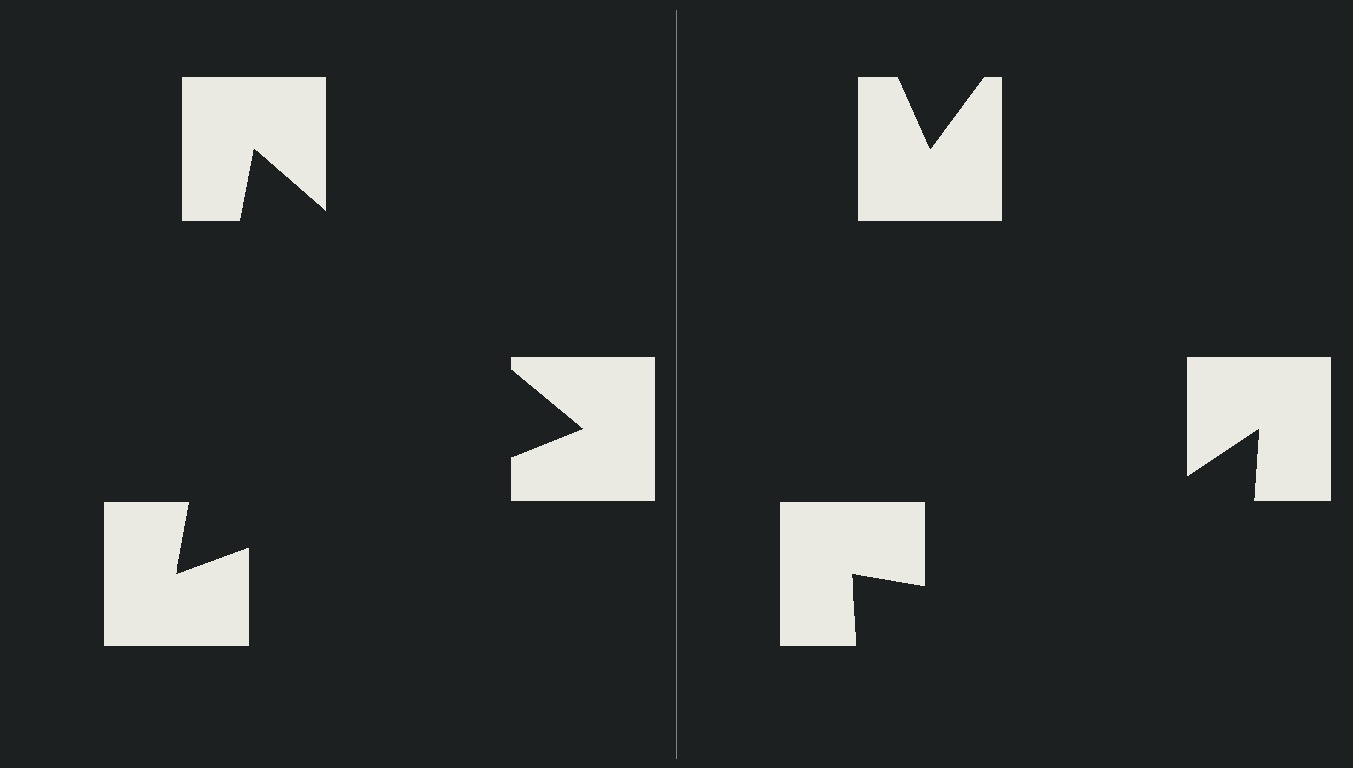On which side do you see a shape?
An illusory triangle appears on the left side. On the right side the wedge cuts are rotated, so no coherent shape forms.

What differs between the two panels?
The notched squares are positioned identically on both sides; only the wedge orientations differ. On the left they align to a triangle; on the right they are misaligned.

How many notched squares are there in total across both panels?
6 — 3 on each side.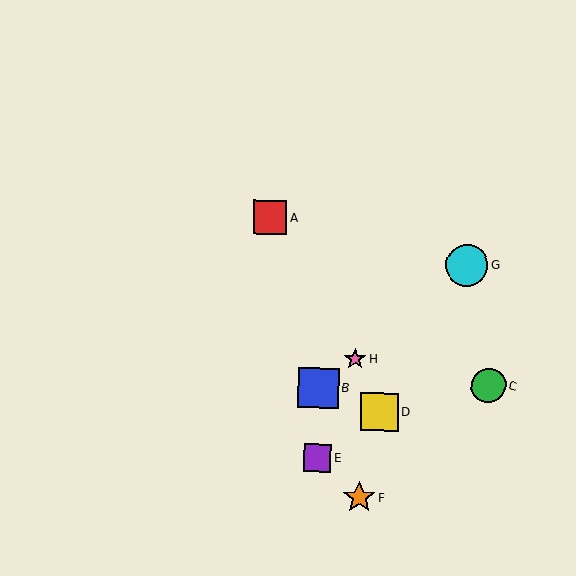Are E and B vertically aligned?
Yes, both are at x≈317.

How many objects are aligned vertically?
2 objects (B, E) are aligned vertically.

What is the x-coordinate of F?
Object F is at x≈359.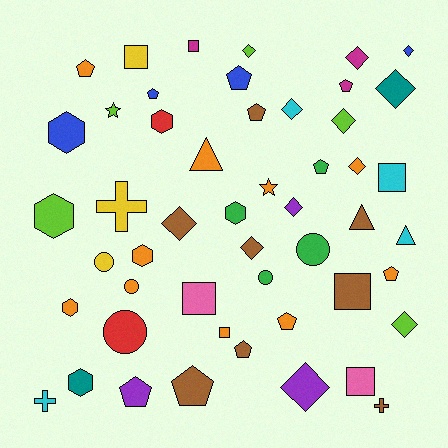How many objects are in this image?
There are 50 objects.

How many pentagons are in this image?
There are 11 pentagons.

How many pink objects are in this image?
There are 2 pink objects.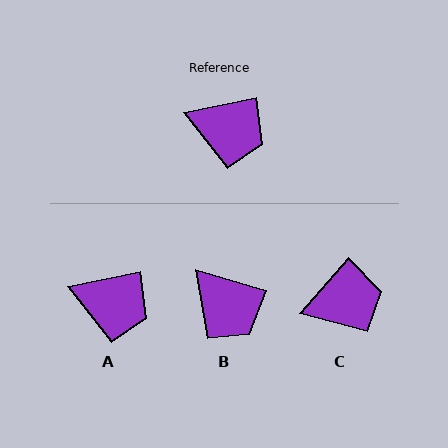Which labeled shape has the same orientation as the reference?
A.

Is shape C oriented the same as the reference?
No, it is off by about 37 degrees.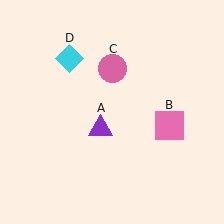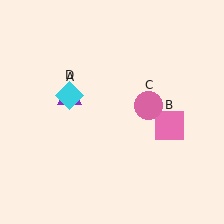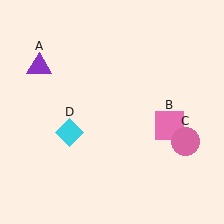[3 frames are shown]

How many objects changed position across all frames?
3 objects changed position: purple triangle (object A), pink circle (object C), cyan diamond (object D).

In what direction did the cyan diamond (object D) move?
The cyan diamond (object D) moved down.